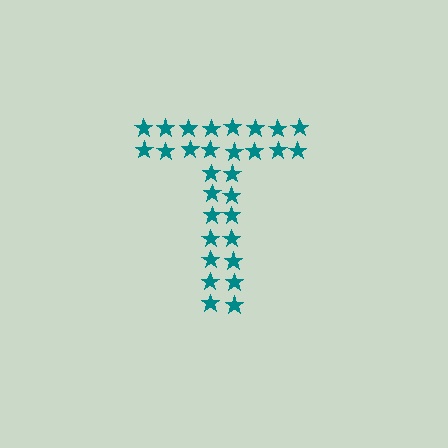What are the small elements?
The small elements are stars.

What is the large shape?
The large shape is the letter T.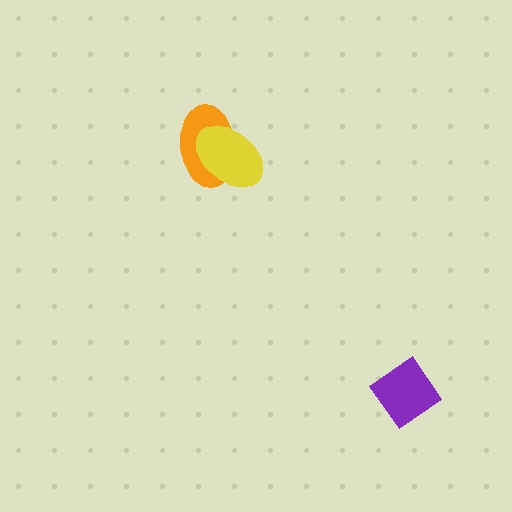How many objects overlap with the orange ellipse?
1 object overlaps with the orange ellipse.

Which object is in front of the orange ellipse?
The yellow ellipse is in front of the orange ellipse.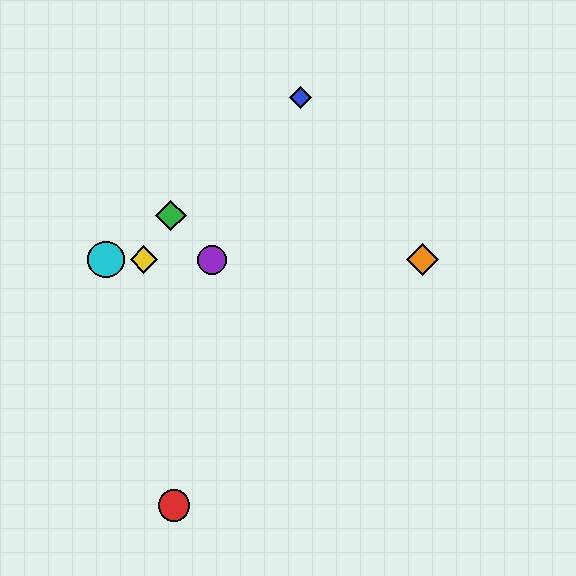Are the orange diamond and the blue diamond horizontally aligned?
No, the orange diamond is at y≈260 and the blue diamond is at y≈97.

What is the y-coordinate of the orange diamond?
The orange diamond is at y≈260.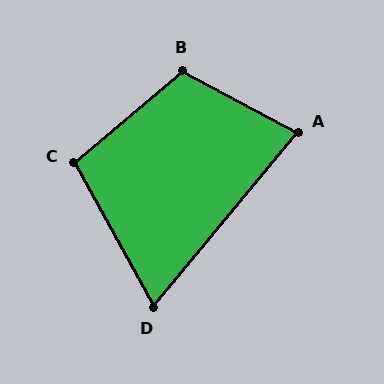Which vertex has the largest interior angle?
B, at approximately 112 degrees.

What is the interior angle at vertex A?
Approximately 78 degrees (acute).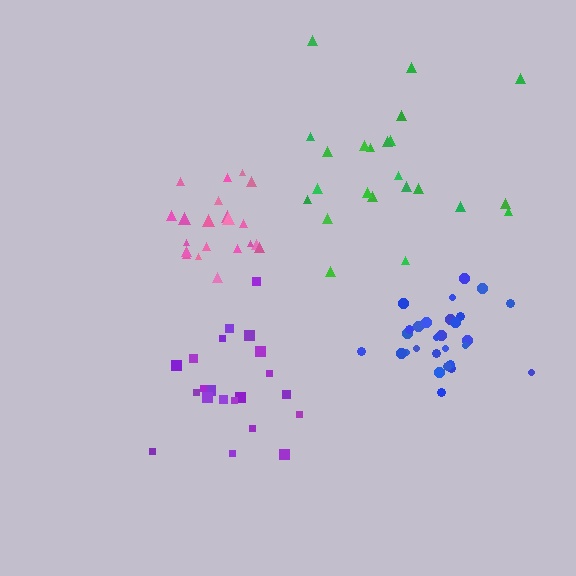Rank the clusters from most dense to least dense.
pink, blue, purple, green.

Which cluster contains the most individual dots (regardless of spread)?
Blue (28).